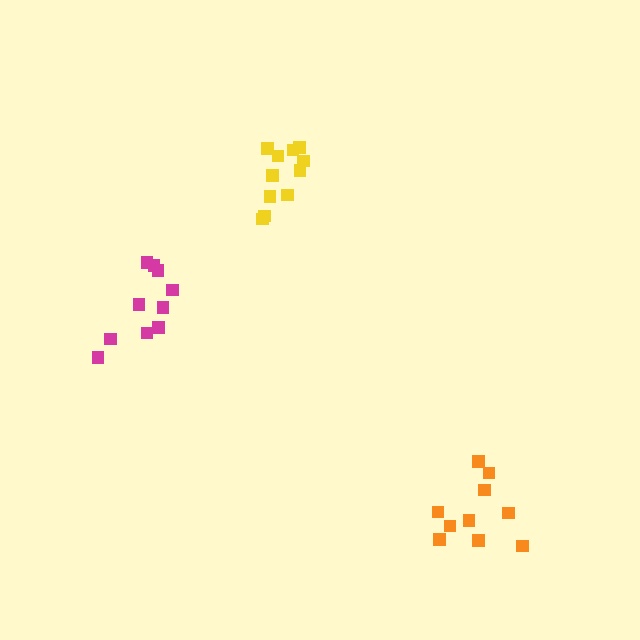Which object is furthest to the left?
The magenta cluster is leftmost.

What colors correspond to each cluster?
The clusters are colored: orange, magenta, yellow.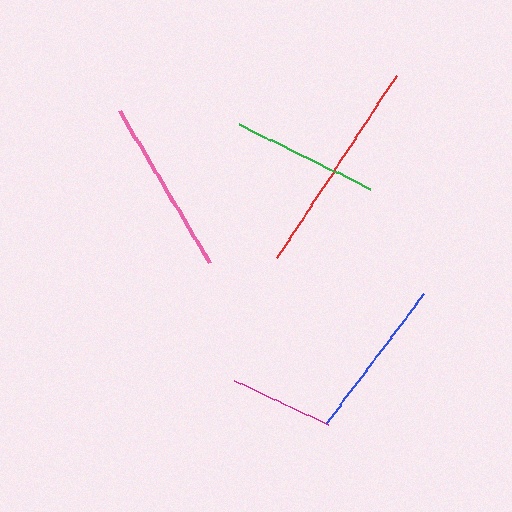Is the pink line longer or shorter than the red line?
The red line is longer than the pink line.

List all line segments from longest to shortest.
From longest to shortest: red, pink, blue, green, magenta.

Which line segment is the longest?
The red line is the longest at approximately 219 pixels.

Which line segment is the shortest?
The magenta line is the shortest at approximately 104 pixels.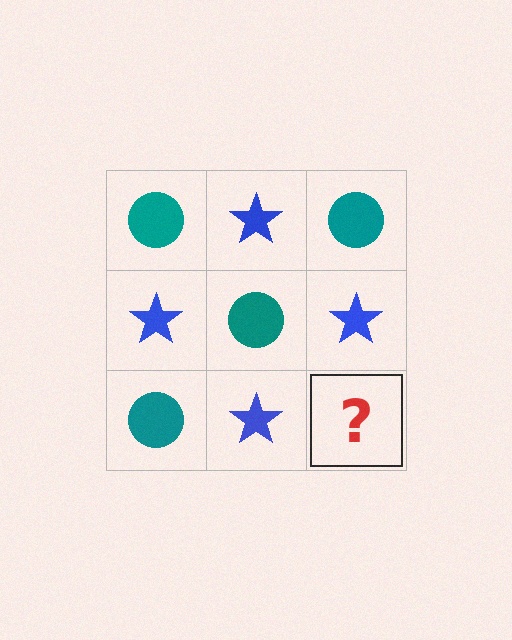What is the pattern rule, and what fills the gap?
The rule is that it alternates teal circle and blue star in a checkerboard pattern. The gap should be filled with a teal circle.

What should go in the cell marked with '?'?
The missing cell should contain a teal circle.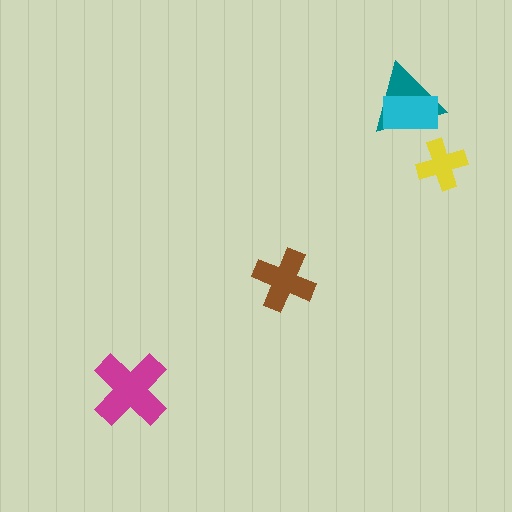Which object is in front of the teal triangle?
The cyan rectangle is in front of the teal triangle.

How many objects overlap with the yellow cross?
0 objects overlap with the yellow cross.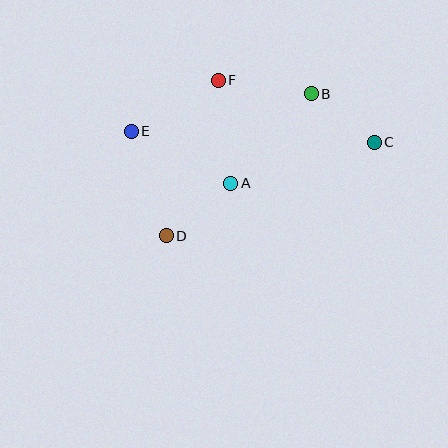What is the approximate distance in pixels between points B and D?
The distance between B and D is approximately 203 pixels.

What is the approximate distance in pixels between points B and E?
The distance between B and E is approximately 184 pixels.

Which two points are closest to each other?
Points B and C are closest to each other.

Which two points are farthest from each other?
Points C and E are farthest from each other.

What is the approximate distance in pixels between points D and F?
The distance between D and F is approximately 164 pixels.